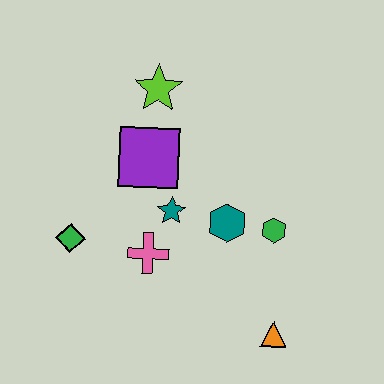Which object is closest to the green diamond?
The pink cross is closest to the green diamond.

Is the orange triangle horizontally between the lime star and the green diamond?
No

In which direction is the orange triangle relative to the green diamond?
The orange triangle is to the right of the green diamond.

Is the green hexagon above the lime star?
No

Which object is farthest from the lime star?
The orange triangle is farthest from the lime star.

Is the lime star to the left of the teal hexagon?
Yes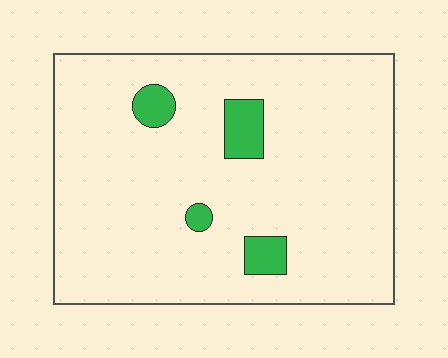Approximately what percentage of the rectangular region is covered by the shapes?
Approximately 5%.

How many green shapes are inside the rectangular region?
4.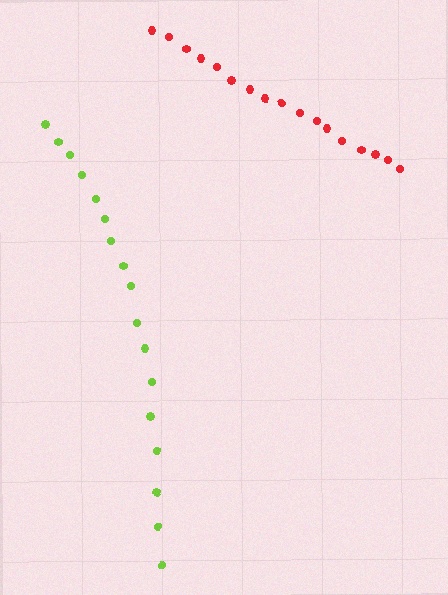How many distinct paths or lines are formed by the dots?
There are 2 distinct paths.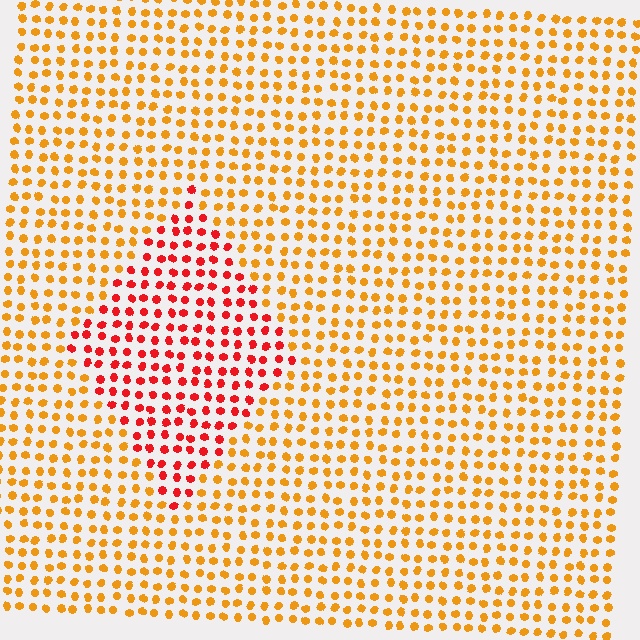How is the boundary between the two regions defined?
The boundary is defined purely by a slight shift in hue (about 40 degrees). Spacing, size, and orientation are identical on both sides.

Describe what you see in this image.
The image is filled with small orange elements in a uniform arrangement. A diamond-shaped region is visible where the elements are tinted to a slightly different hue, forming a subtle color boundary.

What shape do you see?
I see a diamond.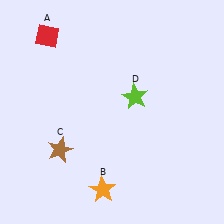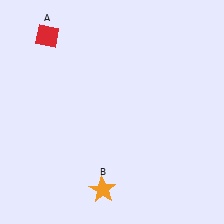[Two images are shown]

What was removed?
The lime star (D), the brown star (C) were removed in Image 2.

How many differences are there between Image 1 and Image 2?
There are 2 differences between the two images.